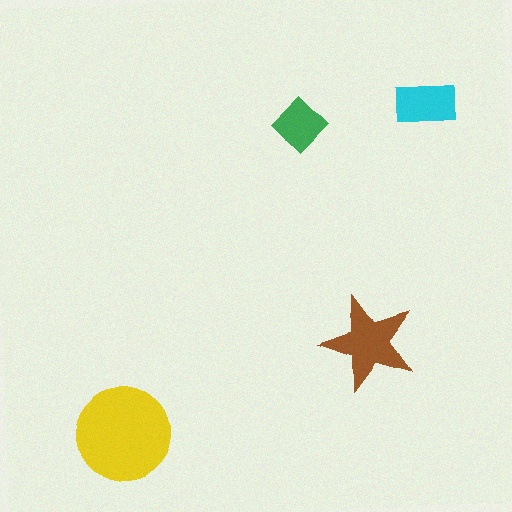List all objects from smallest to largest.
The green diamond, the cyan rectangle, the brown star, the yellow circle.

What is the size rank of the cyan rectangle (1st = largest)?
3rd.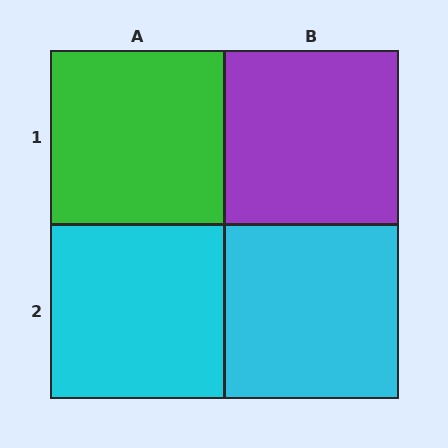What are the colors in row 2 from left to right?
Cyan, cyan.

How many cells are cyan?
2 cells are cyan.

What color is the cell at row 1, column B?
Purple.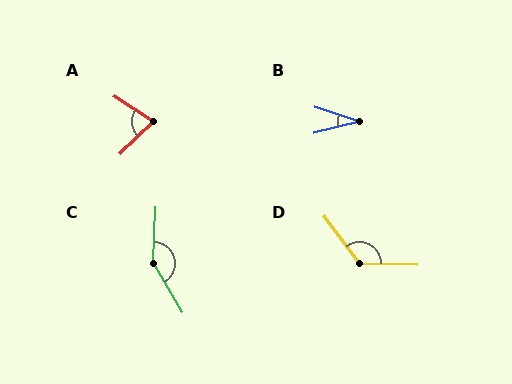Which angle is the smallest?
B, at approximately 31 degrees.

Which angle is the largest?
C, at approximately 146 degrees.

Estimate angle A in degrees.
Approximately 77 degrees.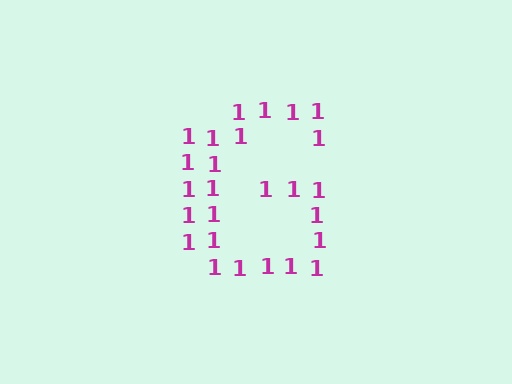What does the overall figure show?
The overall figure shows the letter G.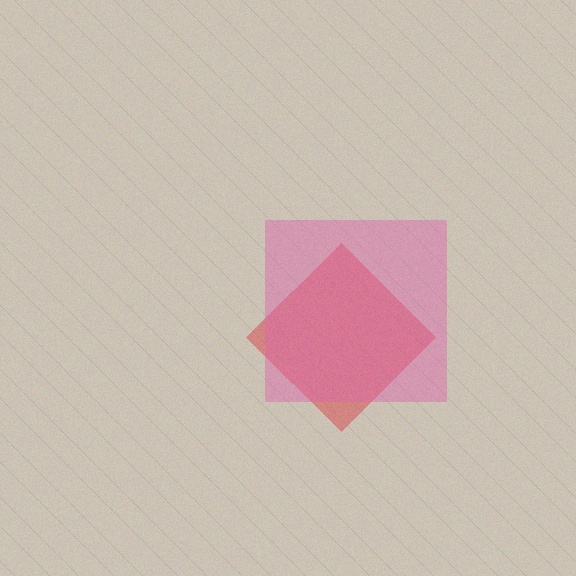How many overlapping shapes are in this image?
There are 2 overlapping shapes in the image.